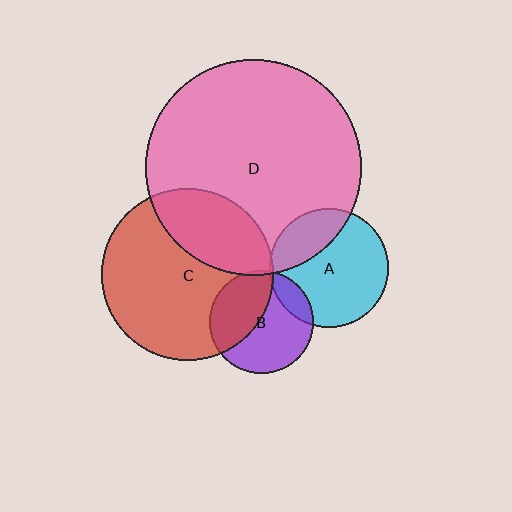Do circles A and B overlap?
Yes.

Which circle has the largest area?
Circle D (pink).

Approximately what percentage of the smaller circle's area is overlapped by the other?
Approximately 15%.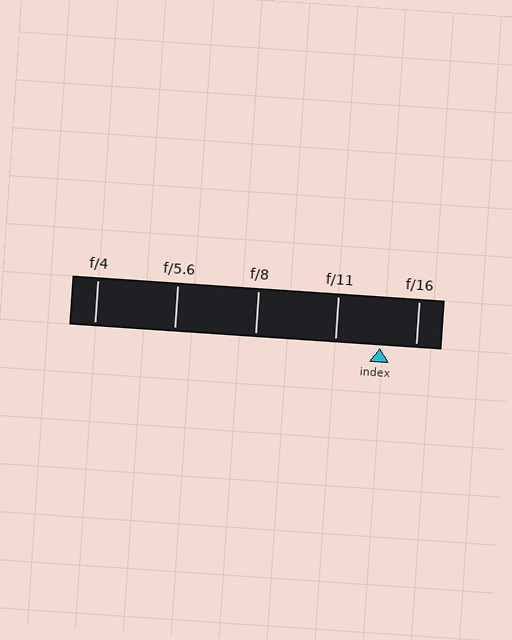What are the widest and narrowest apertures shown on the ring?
The widest aperture shown is f/4 and the narrowest is f/16.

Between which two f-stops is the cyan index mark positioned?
The index mark is between f/11 and f/16.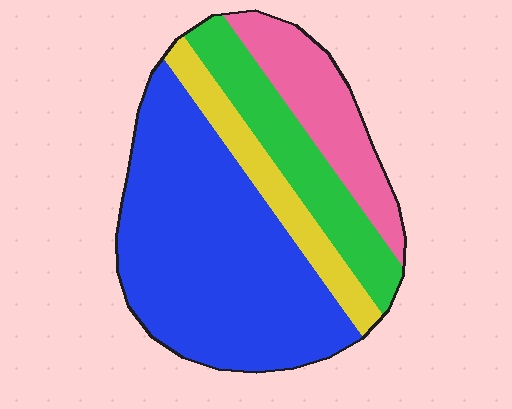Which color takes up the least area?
Yellow, at roughly 15%.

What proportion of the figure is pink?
Pink takes up about one sixth (1/6) of the figure.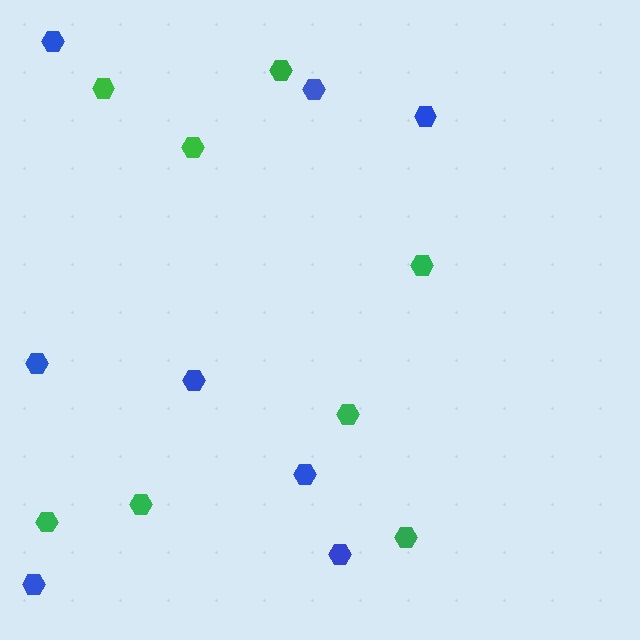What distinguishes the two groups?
There are 2 groups: one group of green hexagons (8) and one group of blue hexagons (8).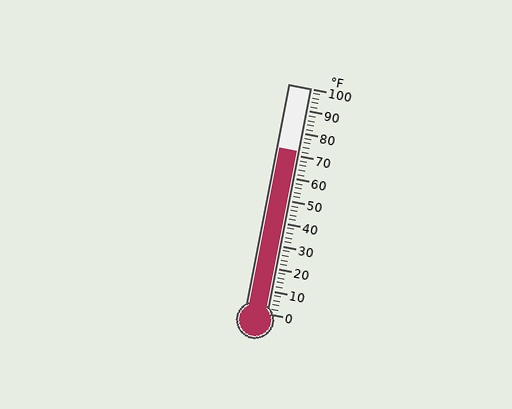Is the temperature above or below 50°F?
The temperature is above 50°F.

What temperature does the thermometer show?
The thermometer shows approximately 72°F.